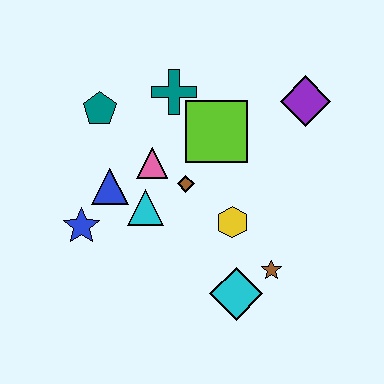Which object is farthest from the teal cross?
The cyan diamond is farthest from the teal cross.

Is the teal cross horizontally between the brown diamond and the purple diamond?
No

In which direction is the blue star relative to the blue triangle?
The blue star is below the blue triangle.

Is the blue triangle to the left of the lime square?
Yes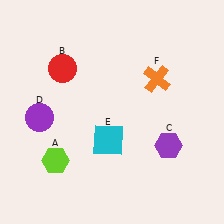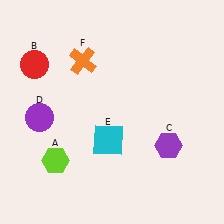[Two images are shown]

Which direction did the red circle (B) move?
The red circle (B) moved left.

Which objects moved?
The objects that moved are: the red circle (B), the orange cross (F).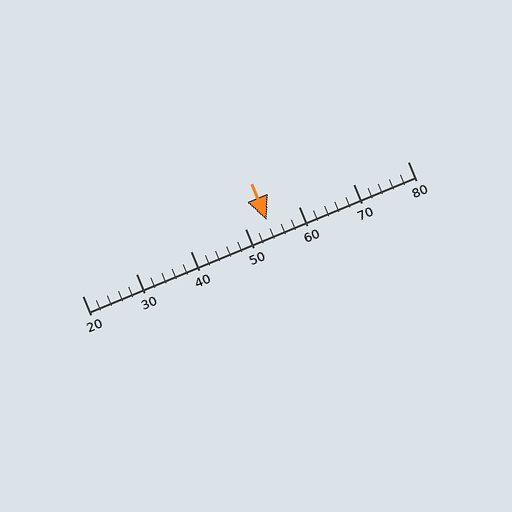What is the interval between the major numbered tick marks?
The major tick marks are spaced 10 units apart.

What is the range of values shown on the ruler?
The ruler shows values from 20 to 80.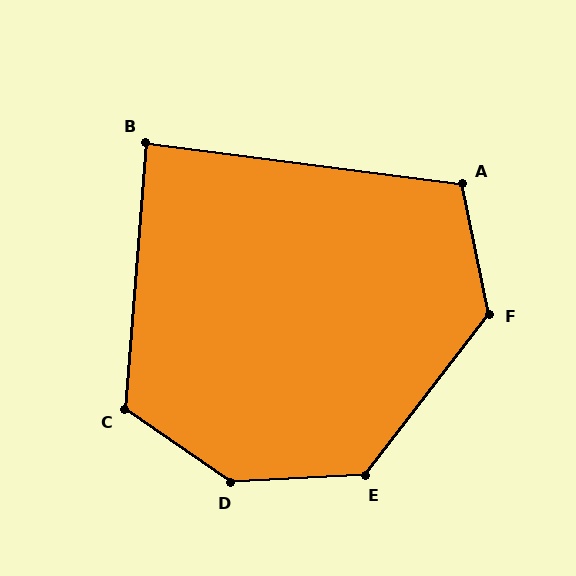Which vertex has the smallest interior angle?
B, at approximately 87 degrees.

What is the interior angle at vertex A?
Approximately 109 degrees (obtuse).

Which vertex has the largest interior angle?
D, at approximately 142 degrees.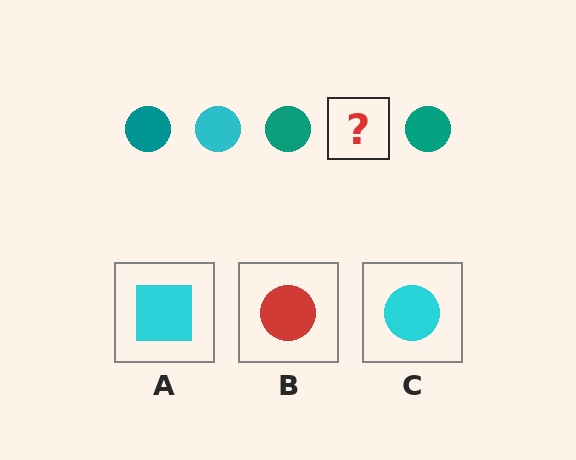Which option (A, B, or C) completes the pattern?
C.